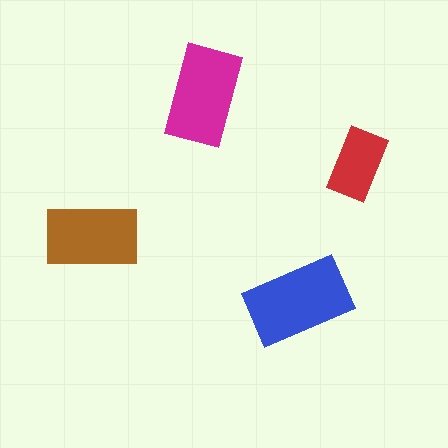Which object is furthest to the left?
The brown rectangle is leftmost.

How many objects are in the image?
There are 4 objects in the image.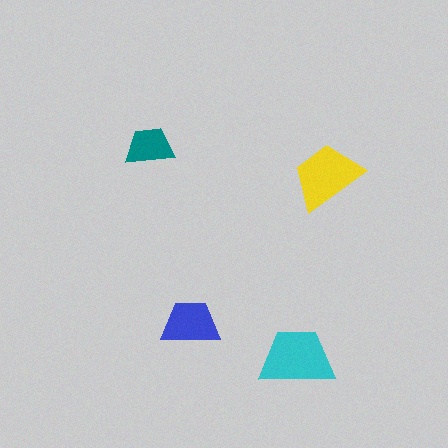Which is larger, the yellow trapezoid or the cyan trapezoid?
The cyan one.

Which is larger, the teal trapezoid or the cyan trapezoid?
The cyan one.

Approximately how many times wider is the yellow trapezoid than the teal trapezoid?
About 1.5 times wider.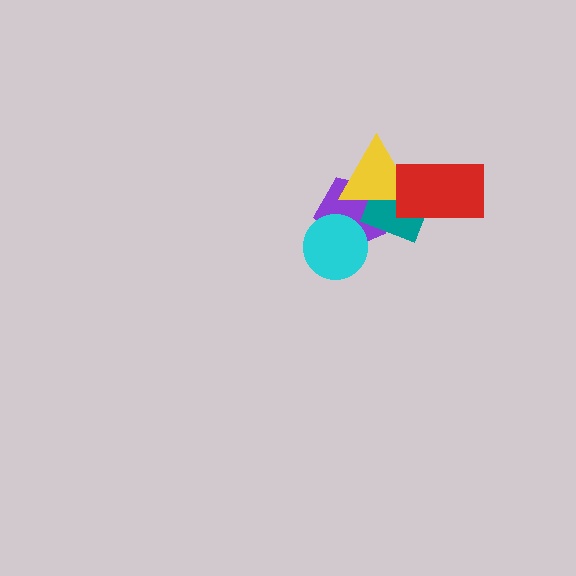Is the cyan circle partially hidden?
No, no other shape covers it.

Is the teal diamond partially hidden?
Yes, it is partially covered by another shape.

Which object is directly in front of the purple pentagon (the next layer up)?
The teal diamond is directly in front of the purple pentagon.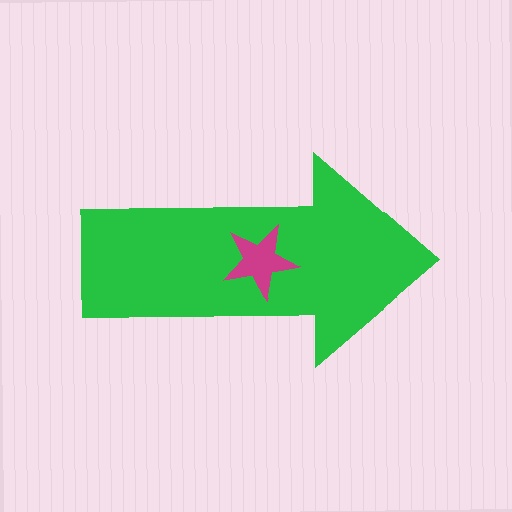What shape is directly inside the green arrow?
The magenta star.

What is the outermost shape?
The green arrow.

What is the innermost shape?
The magenta star.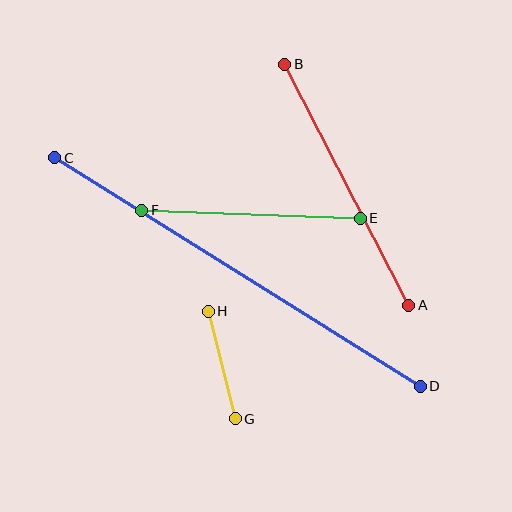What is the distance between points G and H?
The distance is approximately 111 pixels.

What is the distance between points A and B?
The distance is approximately 271 pixels.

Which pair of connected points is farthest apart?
Points C and D are farthest apart.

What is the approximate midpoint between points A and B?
The midpoint is at approximately (347, 185) pixels.